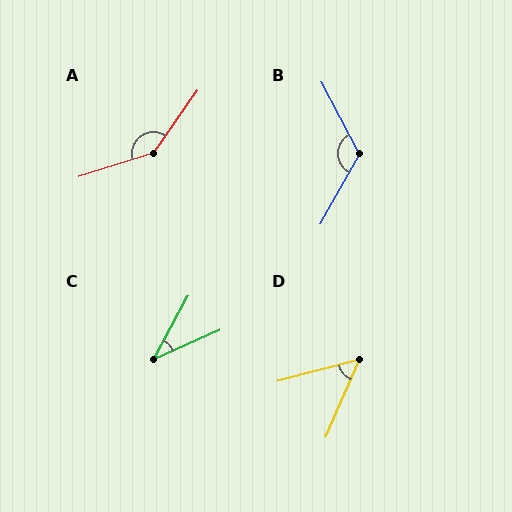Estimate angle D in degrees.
Approximately 52 degrees.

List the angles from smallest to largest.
C (38°), D (52°), B (123°), A (142°).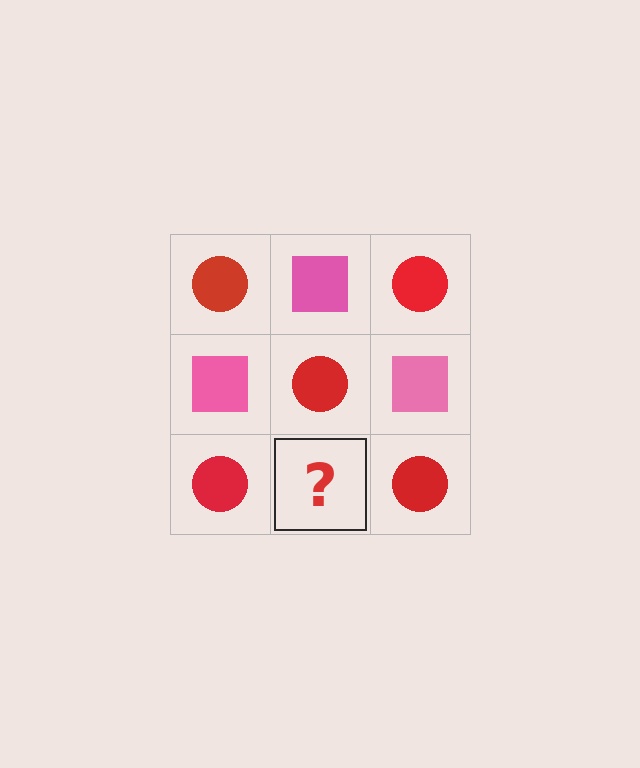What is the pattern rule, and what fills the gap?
The rule is that it alternates red circle and pink square in a checkerboard pattern. The gap should be filled with a pink square.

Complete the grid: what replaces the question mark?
The question mark should be replaced with a pink square.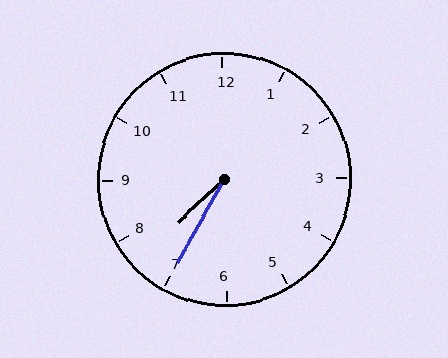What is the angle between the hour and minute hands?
Approximately 18 degrees.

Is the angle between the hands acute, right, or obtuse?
It is acute.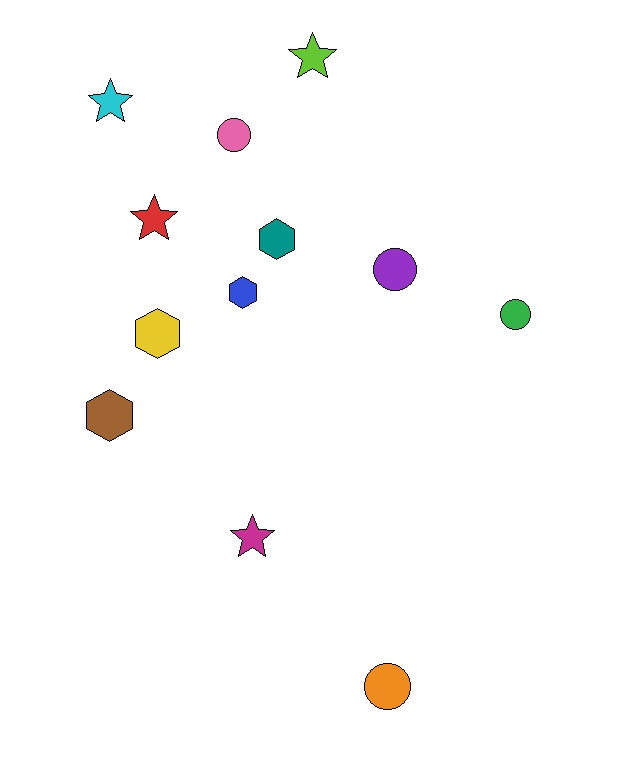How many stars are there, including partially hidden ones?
There are 4 stars.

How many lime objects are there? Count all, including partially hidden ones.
There is 1 lime object.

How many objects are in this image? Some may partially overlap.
There are 12 objects.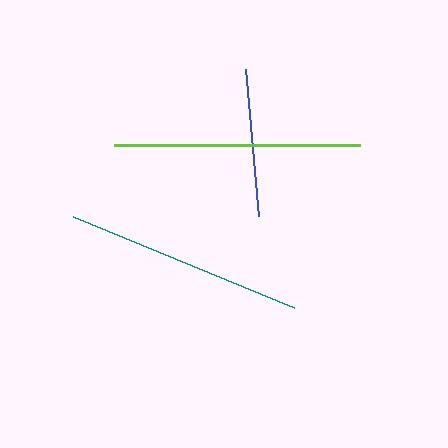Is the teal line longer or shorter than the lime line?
The lime line is longer than the teal line.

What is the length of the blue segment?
The blue segment is approximately 148 pixels long.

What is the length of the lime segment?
The lime segment is approximately 246 pixels long.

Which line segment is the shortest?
The blue line is the shortest at approximately 148 pixels.